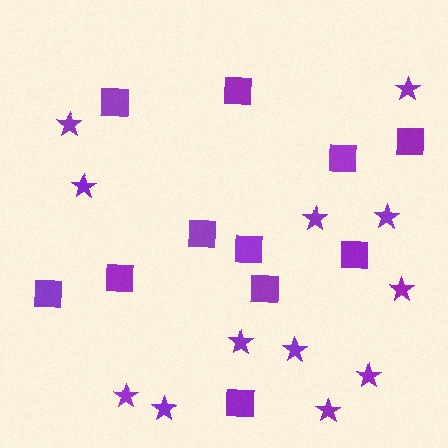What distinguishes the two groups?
There are 2 groups: one group of squares (11) and one group of stars (12).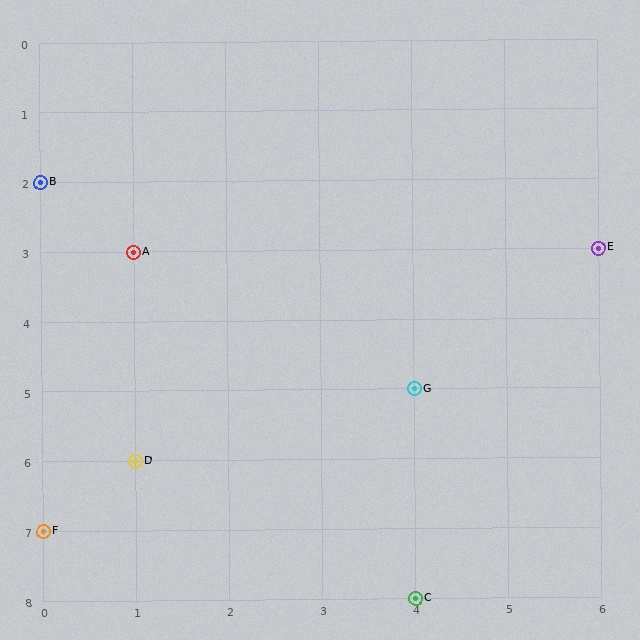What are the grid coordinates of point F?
Point F is at grid coordinates (0, 7).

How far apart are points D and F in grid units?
Points D and F are 1 column and 1 row apart (about 1.4 grid units diagonally).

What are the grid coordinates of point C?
Point C is at grid coordinates (4, 8).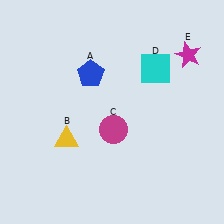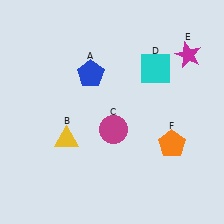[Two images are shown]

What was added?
An orange pentagon (F) was added in Image 2.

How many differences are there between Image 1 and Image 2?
There is 1 difference between the two images.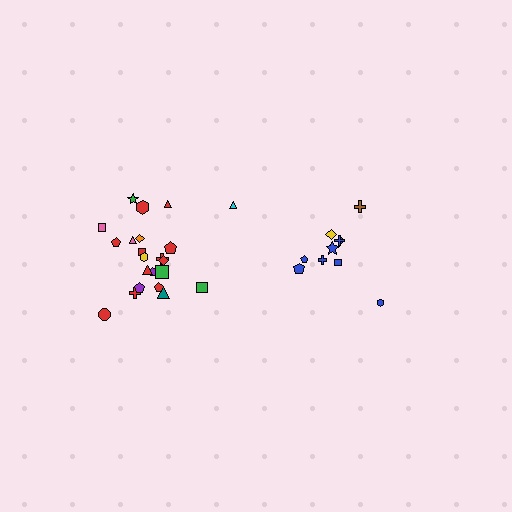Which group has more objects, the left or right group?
The left group.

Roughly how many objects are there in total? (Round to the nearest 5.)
Roughly 30 objects in total.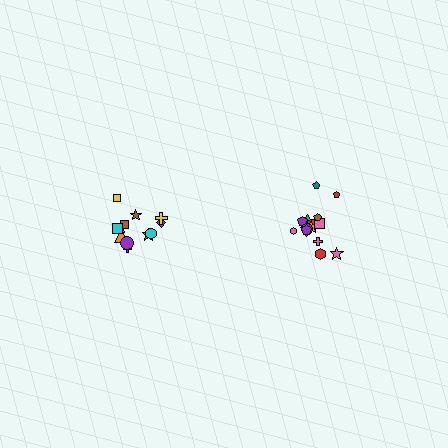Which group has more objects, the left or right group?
The right group.